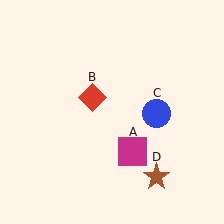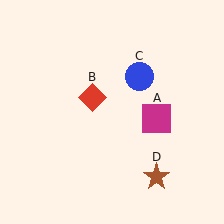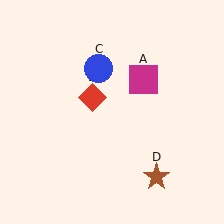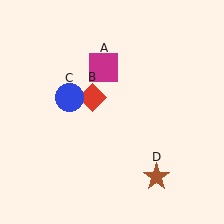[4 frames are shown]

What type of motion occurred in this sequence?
The magenta square (object A), blue circle (object C) rotated counterclockwise around the center of the scene.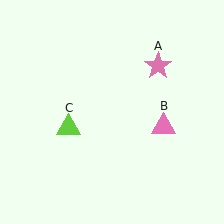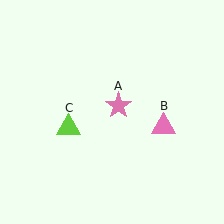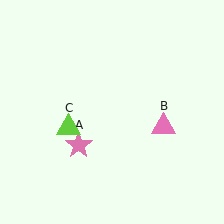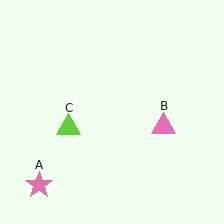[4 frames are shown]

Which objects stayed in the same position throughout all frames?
Pink triangle (object B) and lime triangle (object C) remained stationary.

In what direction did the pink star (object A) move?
The pink star (object A) moved down and to the left.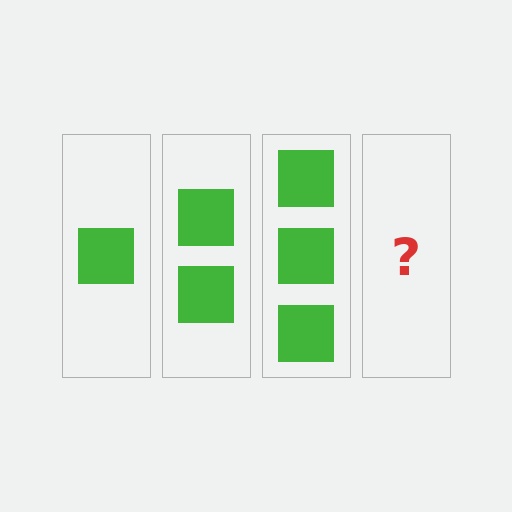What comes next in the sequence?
The next element should be 4 squares.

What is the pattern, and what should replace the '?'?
The pattern is that each step adds one more square. The '?' should be 4 squares.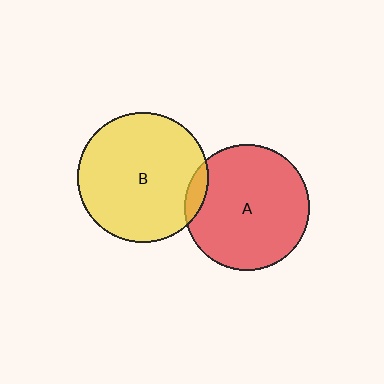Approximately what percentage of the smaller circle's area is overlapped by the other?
Approximately 5%.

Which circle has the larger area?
Circle B (yellow).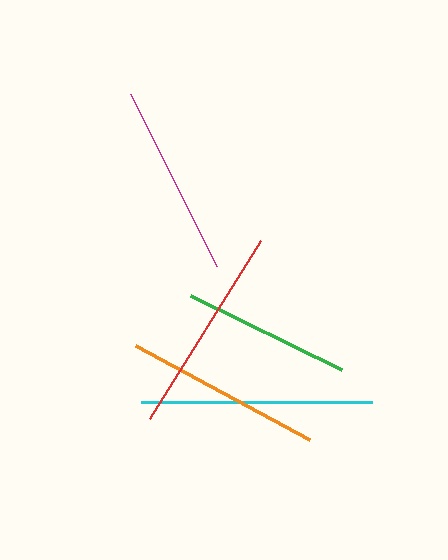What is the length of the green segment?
The green segment is approximately 168 pixels long.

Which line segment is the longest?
The cyan line is the longest at approximately 230 pixels.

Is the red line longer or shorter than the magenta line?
The red line is longer than the magenta line.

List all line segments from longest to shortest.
From longest to shortest: cyan, red, orange, magenta, green.